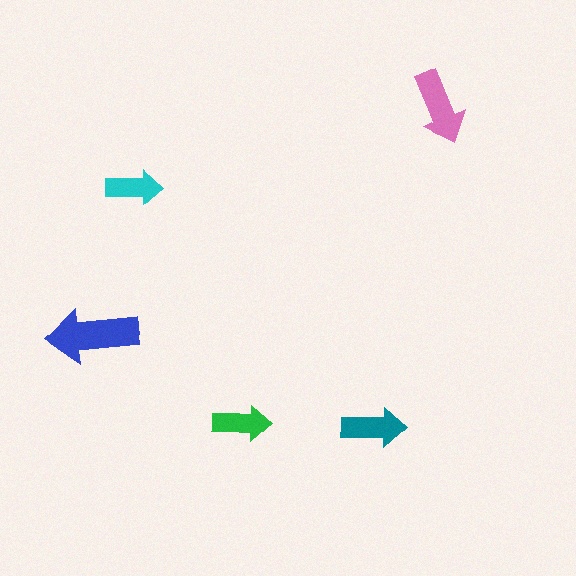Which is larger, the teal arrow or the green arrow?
The teal one.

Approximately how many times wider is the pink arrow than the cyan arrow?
About 1.5 times wider.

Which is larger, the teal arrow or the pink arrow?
The pink one.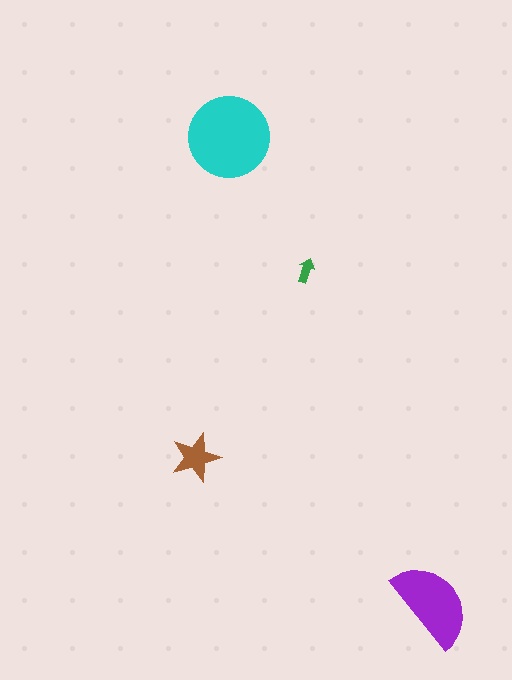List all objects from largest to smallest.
The cyan circle, the purple semicircle, the brown star, the green arrow.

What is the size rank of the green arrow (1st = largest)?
4th.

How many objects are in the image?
There are 4 objects in the image.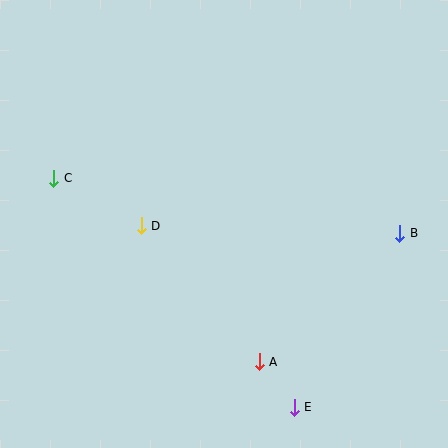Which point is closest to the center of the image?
Point D at (141, 226) is closest to the center.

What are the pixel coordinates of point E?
Point E is at (294, 407).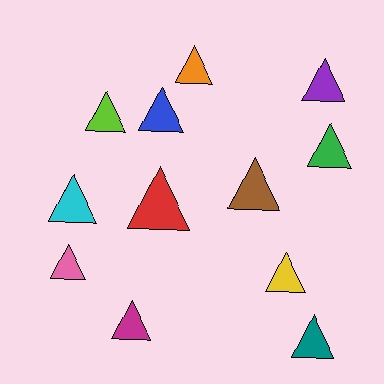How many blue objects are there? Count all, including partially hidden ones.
There is 1 blue object.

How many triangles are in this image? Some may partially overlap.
There are 12 triangles.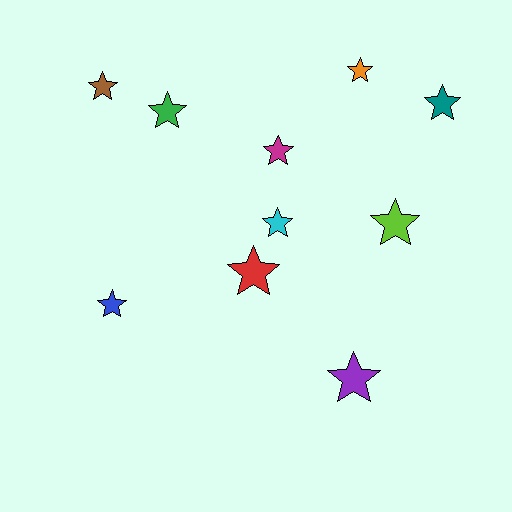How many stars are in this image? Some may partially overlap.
There are 10 stars.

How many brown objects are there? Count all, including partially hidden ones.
There is 1 brown object.